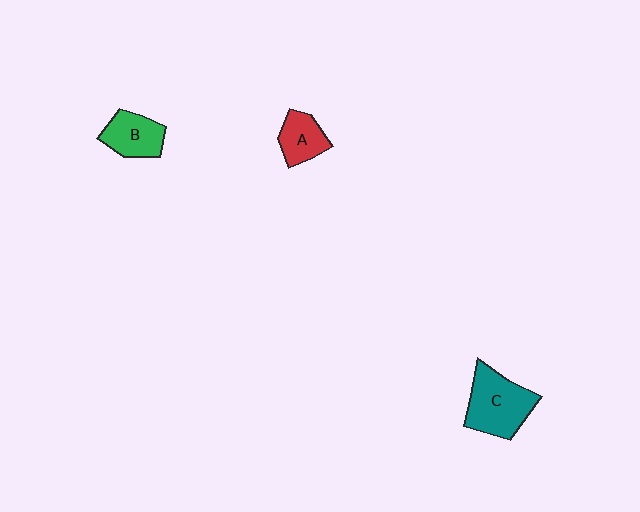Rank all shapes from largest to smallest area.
From largest to smallest: C (teal), B (green), A (red).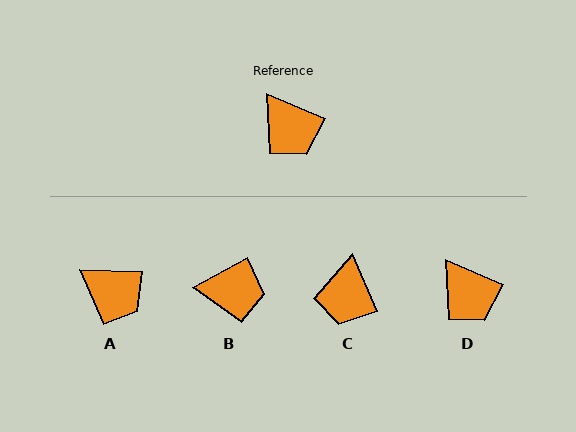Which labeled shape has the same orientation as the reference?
D.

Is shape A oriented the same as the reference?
No, it is off by about 21 degrees.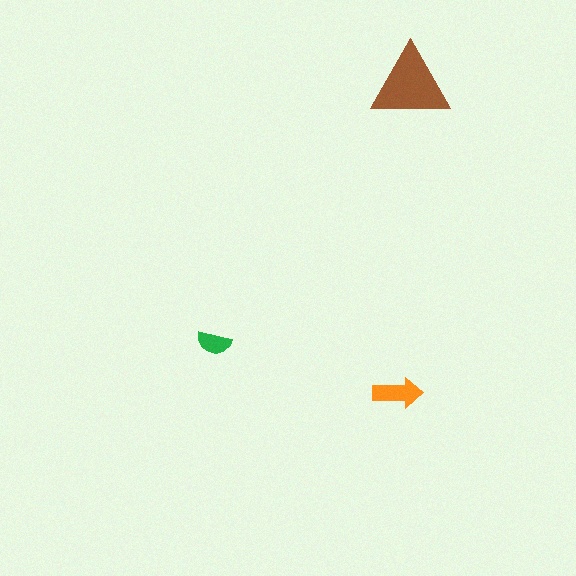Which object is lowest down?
The orange arrow is bottommost.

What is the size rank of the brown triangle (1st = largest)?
1st.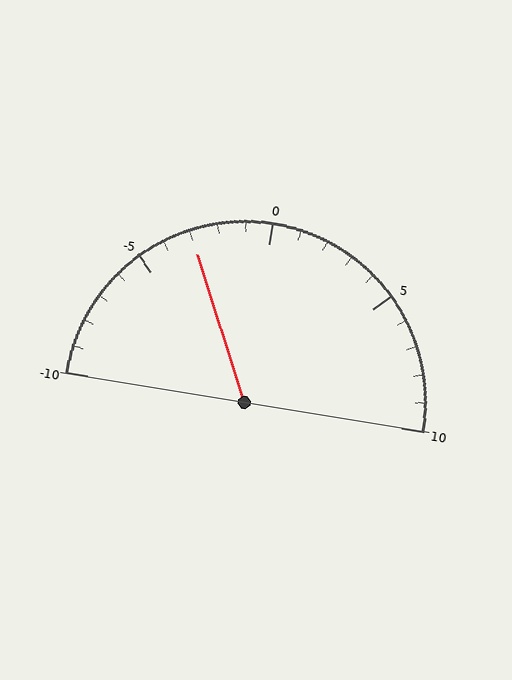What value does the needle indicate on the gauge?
The needle indicates approximately -3.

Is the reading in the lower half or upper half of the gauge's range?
The reading is in the lower half of the range (-10 to 10).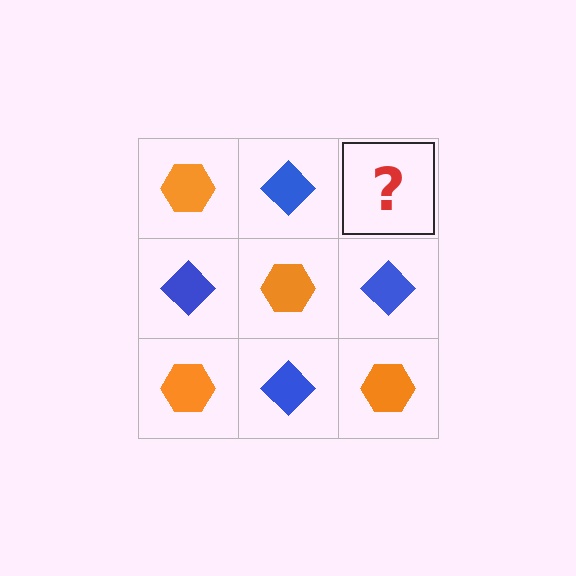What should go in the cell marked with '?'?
The missing cell should contain an orange hexagon.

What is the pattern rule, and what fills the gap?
The rule is that it alternates orange hexagon and blue diamond in a checkerboard pattern. The gap should be filled with an orange hexagon.